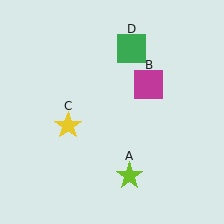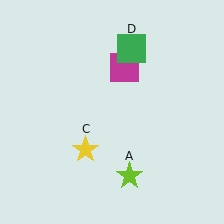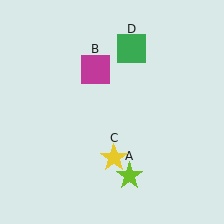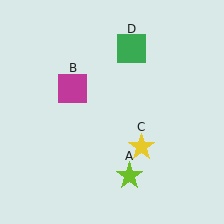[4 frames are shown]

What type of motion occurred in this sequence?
The magenta square (object B), yellow star (object C) rotated counterclockwise around the center of the scene.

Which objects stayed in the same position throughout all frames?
Lime star (object A) and green square (object D) remained stationary.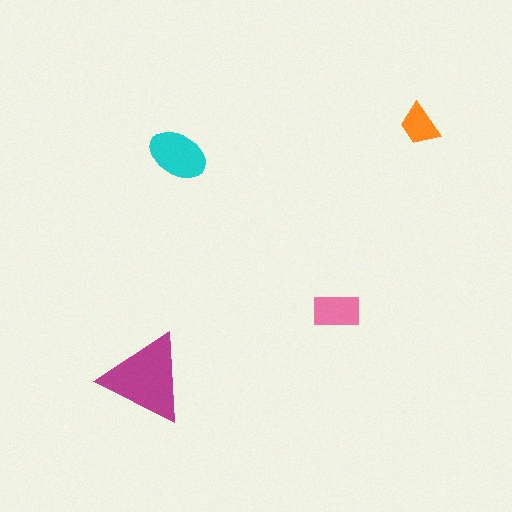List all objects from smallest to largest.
The orange trapezoid, the pink rectangle, the cyan ellipse, the magenta triangle.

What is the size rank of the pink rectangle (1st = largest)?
3rd.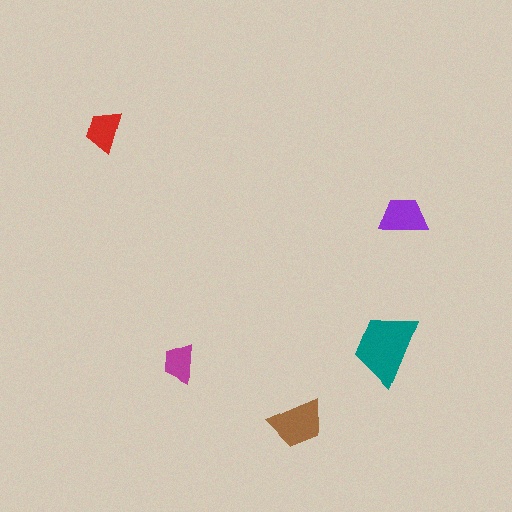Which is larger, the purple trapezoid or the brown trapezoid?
The brown one.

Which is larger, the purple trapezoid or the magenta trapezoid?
The purple one.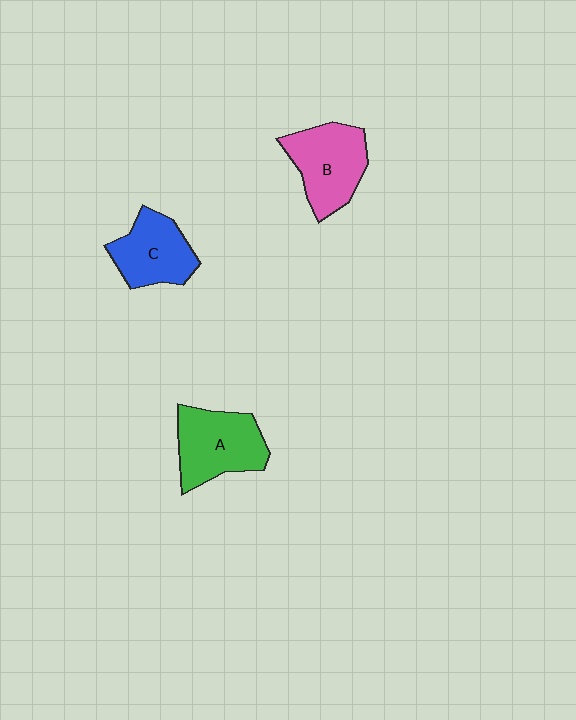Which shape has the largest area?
Shape A (green).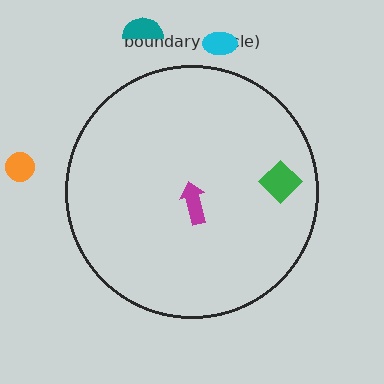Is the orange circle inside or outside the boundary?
Outside.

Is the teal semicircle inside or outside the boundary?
Outside.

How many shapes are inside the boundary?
2 inside, 3 outside.